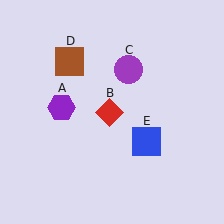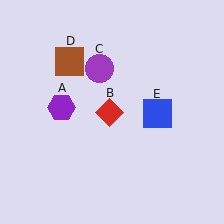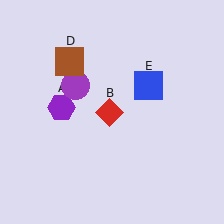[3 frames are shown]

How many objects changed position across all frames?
2 objects changed position: purple circle (object C), blue square (object E).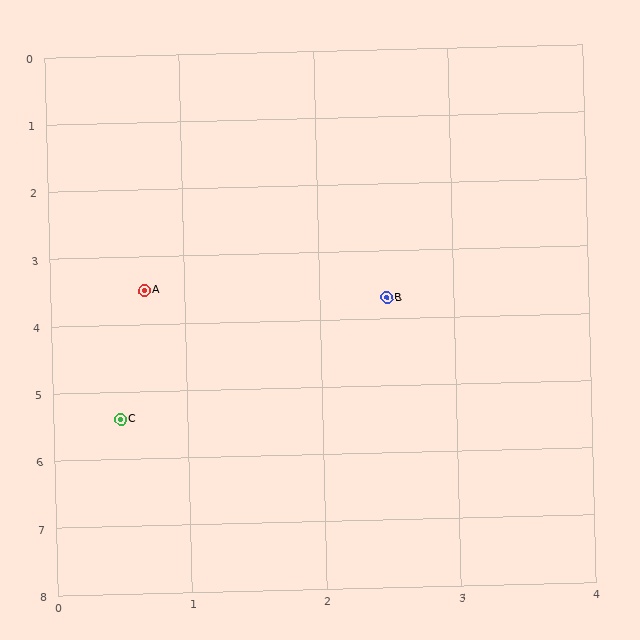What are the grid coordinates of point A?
Point A is at approximately (0.7, 3.5).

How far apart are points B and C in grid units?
Points B and C are about 2.6 grid units apart.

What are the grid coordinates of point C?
Point C is at approximately (0.5, 5.4).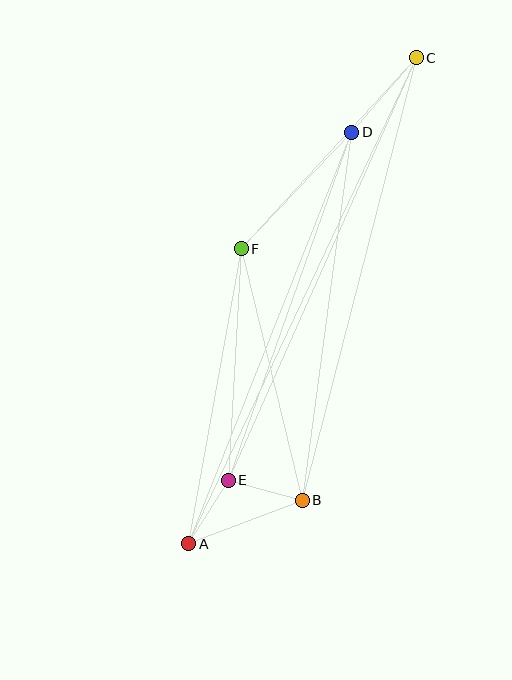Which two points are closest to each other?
Points A and E are closest to each other.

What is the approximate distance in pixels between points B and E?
The distance between B and E is approximately 77 pixels.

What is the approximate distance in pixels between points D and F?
The distance between D and F is approximately 161 pixels.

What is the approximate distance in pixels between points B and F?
The distance between B and F is approximately 258 pixels.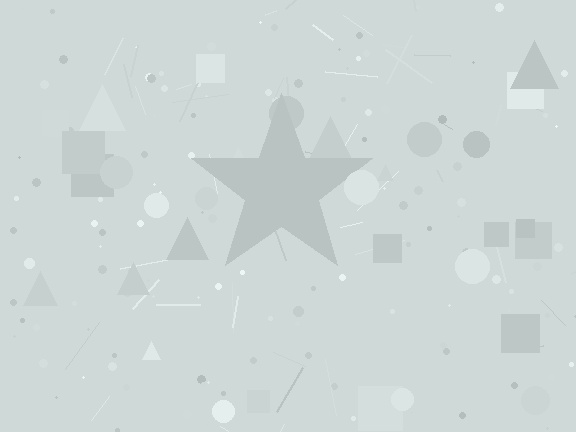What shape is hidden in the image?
A star is hidden in the image.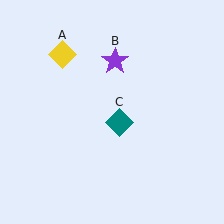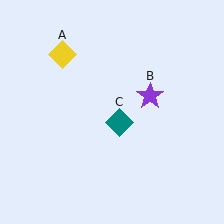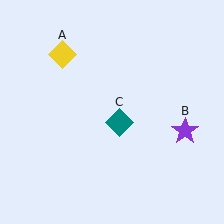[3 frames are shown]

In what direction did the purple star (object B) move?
The purple star (object B) moved down and to the right.